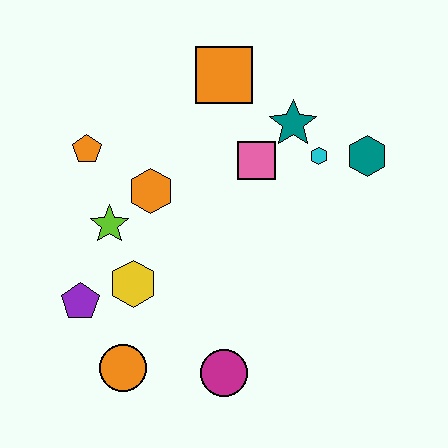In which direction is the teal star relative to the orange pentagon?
The teal star is to the right of the orange pentagon.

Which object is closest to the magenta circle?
The orange circle is closest to the magenta circle.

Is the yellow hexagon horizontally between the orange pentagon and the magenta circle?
Yes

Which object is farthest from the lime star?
The teal hexagon is farthest from the lime star.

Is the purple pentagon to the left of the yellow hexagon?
Yes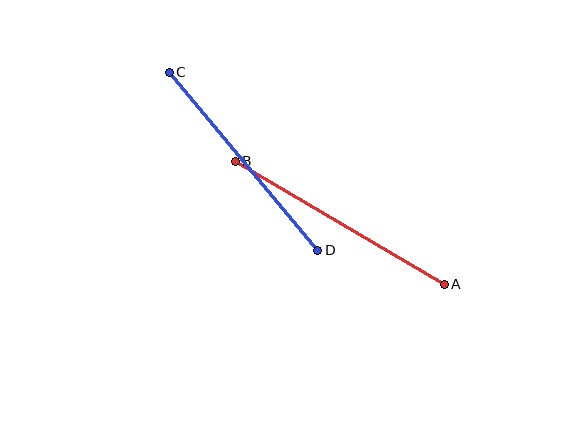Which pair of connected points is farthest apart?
Points A and B are farthest apart.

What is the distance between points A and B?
The distance is approximately 242 pixels.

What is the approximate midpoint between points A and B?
The midpoint is at approximately (340, 223) pixels.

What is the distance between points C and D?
The distance is approximately 232 pixels.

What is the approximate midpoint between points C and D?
The midpoint is at approximately (243, 161) pixels.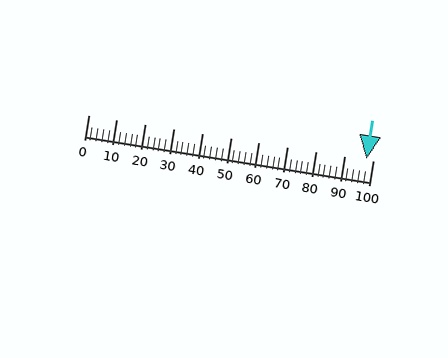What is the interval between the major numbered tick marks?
The major tick marks are spaced 10 units apart.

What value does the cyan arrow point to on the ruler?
The cyan arrow points to approximately 98.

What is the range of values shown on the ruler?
The ruler shows values from 0 to 100.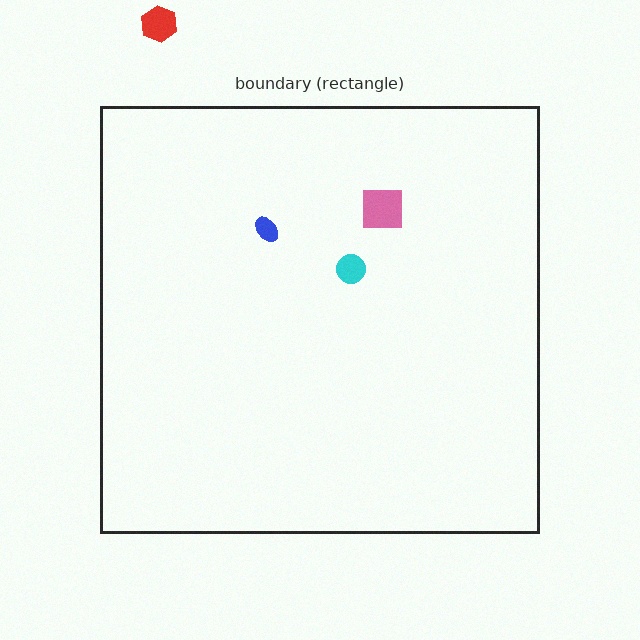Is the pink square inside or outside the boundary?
Inside.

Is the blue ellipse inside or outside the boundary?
Inside.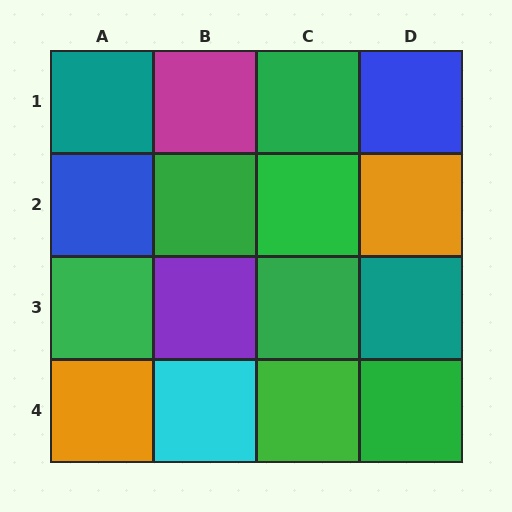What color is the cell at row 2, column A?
Blue.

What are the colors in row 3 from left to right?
Green, purple, green, teal.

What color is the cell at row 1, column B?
Magenta.